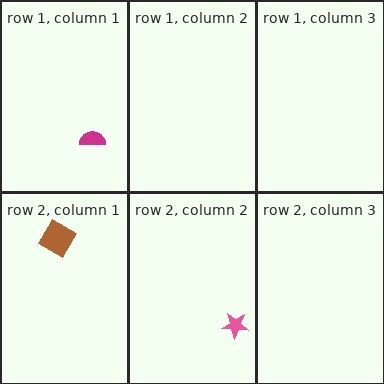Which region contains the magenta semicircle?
The row 1, column 1 region.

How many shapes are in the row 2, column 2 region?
1.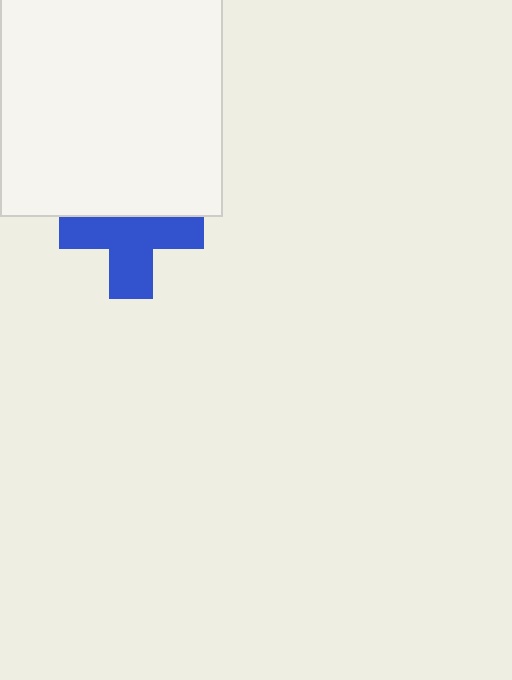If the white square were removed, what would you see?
You would see the complete blue cross.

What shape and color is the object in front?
The object in front is a white square.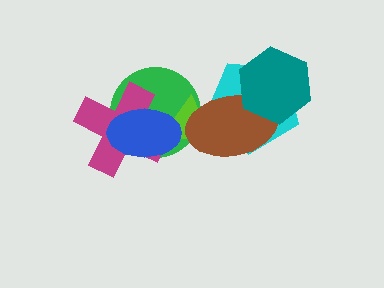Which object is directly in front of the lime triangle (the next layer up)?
The magenta cross is directly in front of the lime triangle.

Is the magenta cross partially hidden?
Yes, it is partially covered by another shape.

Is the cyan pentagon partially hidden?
Yes, it is partially covered by another shape.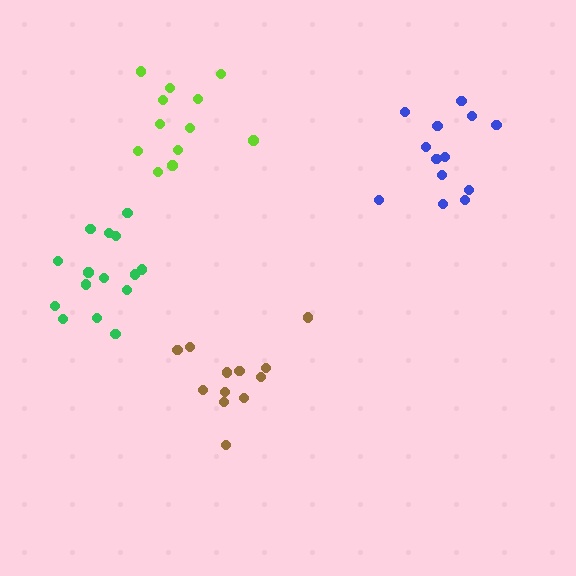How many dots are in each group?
Group 1: 12 dots, Group 2: 15 dots, Group 3: 12 dots, Group 4: 13 dots (52 total).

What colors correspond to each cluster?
The clusters are colored: brown, green, lime, blue.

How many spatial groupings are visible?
There are 4 spatial groupings.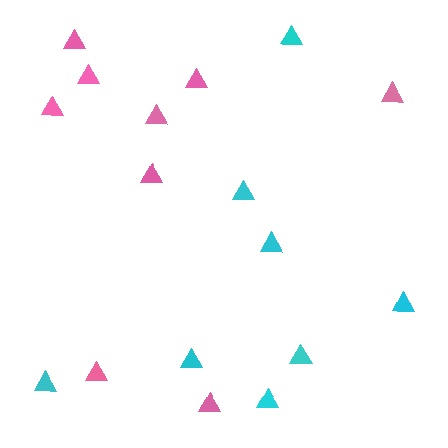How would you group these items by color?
There are 2 groups: one group of pink triangles (9) and one group of cyan triangles (8).